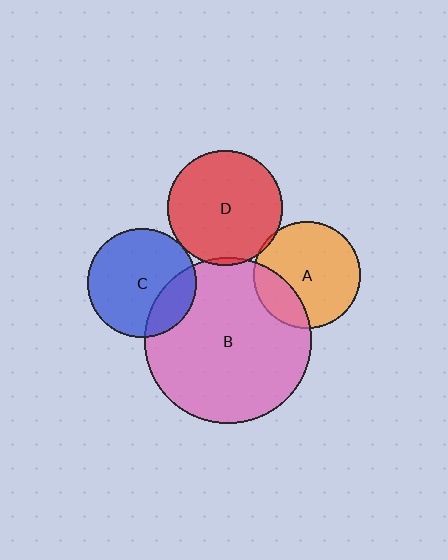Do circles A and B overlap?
Yes.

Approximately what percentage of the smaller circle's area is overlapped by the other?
Approximately 20%.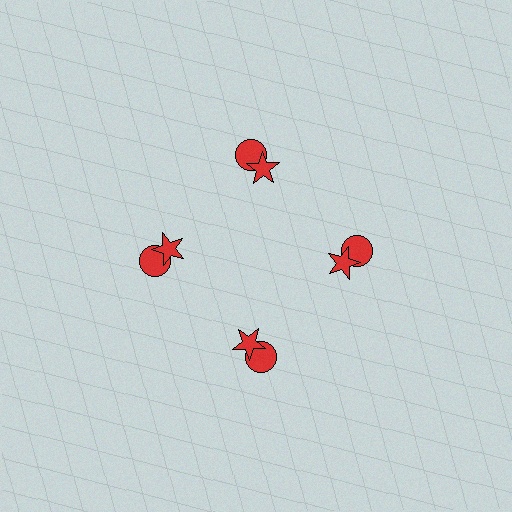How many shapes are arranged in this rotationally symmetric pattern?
There are 8 shapes, arranged in 4 groups of 2.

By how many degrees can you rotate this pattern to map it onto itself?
The pattern maps onto itself every 90 degrees of rotation.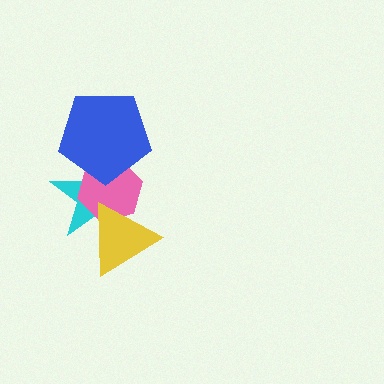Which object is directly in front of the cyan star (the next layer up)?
The pink hexagon is directly in front of the cyan star.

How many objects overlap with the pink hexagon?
3 objects overlap with the pink hexagon.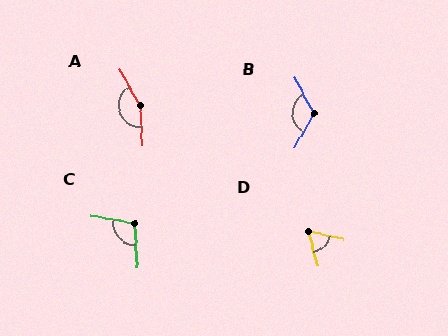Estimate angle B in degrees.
Approximately 122 degrees.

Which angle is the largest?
A, at approximately 153 degrees.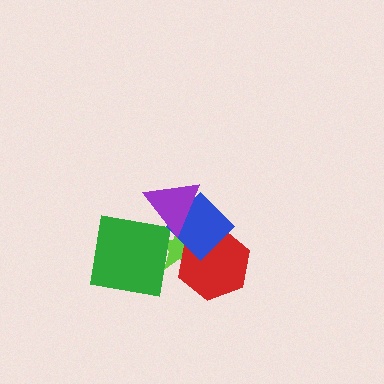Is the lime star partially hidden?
Yes, it is partially covered by another shape.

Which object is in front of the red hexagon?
The blue diamond is in front of the red hexagon.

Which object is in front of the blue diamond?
The purple triangle is in front of the blue diamond.